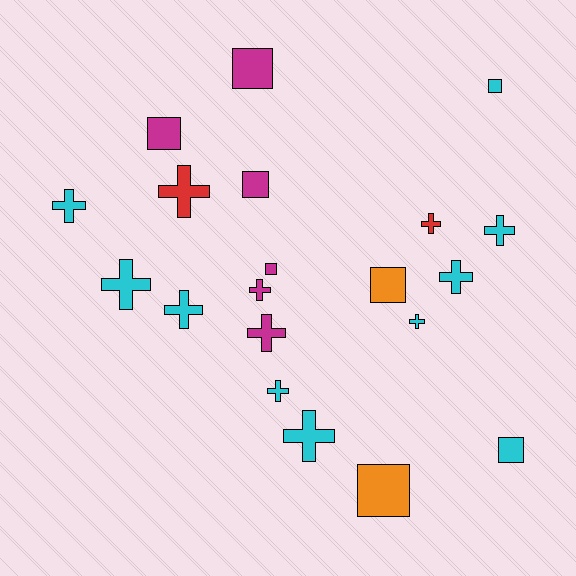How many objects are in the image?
There are 20 objects.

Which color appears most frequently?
Cyan, with 10 objects.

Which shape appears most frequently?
Cross, with 12 objects.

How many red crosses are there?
There are 2 red crosses.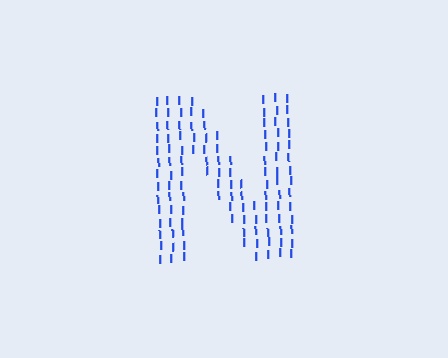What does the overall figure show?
The overall figure shows the letter N.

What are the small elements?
The small elements are letter I's.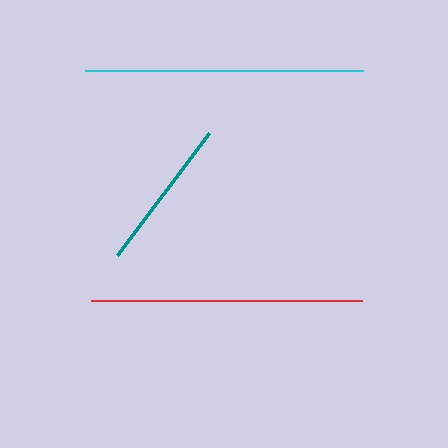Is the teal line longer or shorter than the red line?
The red line is longer than the teal line.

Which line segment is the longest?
The cyan line is the longest at approximately 278 pixels.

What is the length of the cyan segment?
The cyan segment is approximately 278 pixels long.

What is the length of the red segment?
The red segment is approximately 271 pixels long.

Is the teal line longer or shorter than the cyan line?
The cyan line is longer than the teal line.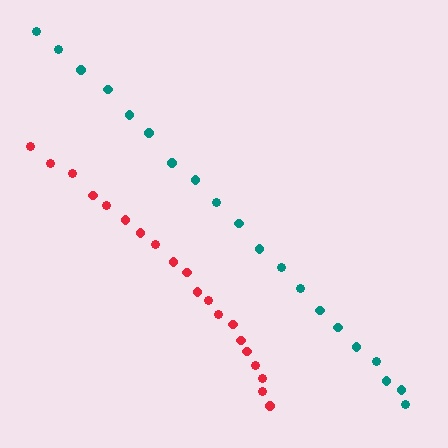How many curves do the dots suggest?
There are 2 distinct paths.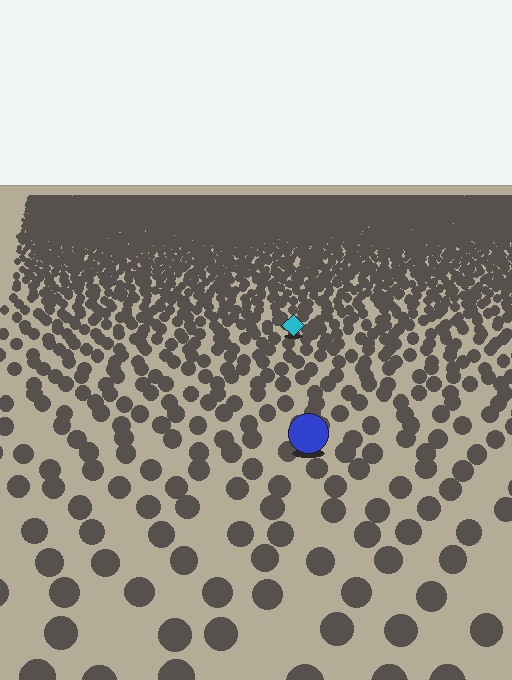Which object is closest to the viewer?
The blue circle is closest. The texture marks near it are larger and more spread out.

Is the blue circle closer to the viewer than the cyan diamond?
Yes. The blue circle is closer — you can tell from the texture gradient: the ground texture is coarser near it.